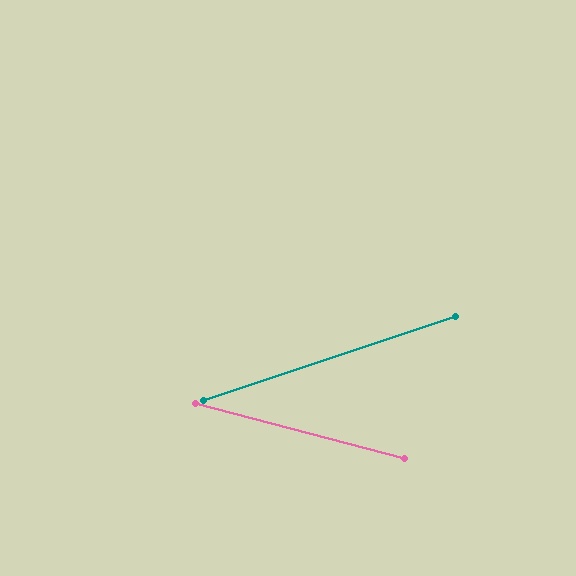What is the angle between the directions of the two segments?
Approximately 33 degrees.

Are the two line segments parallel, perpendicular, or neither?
Neither parallel nor perpendicular — they differ by about 33°.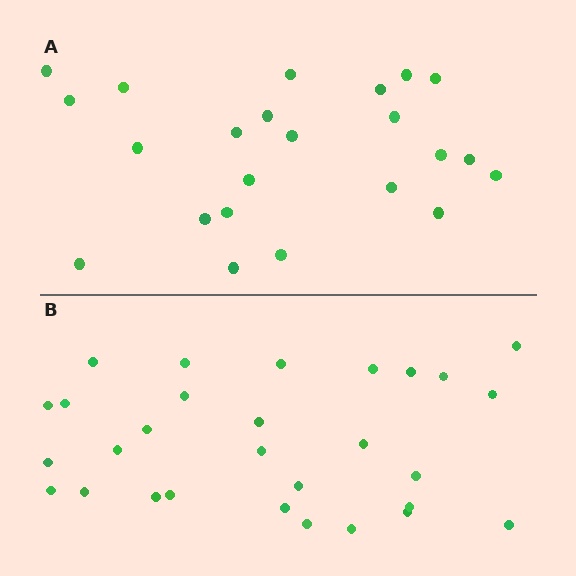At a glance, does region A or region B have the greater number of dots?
Region B (the bottom region) has more dots.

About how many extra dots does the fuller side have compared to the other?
Region B has about 6 more dots than region A.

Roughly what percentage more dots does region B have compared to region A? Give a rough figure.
About 25% more.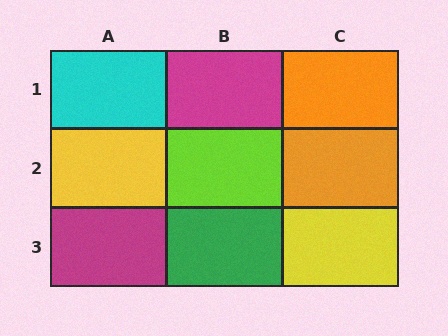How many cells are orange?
2 cells are orange.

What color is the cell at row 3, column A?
Magenta.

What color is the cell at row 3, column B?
Green.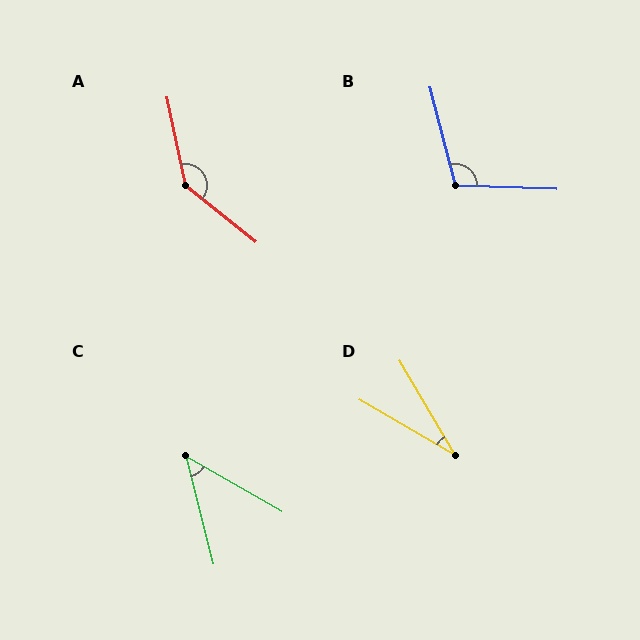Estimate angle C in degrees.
Approximately 45 degrees.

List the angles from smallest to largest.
D (29°), C (45°), B (107°), A (141°).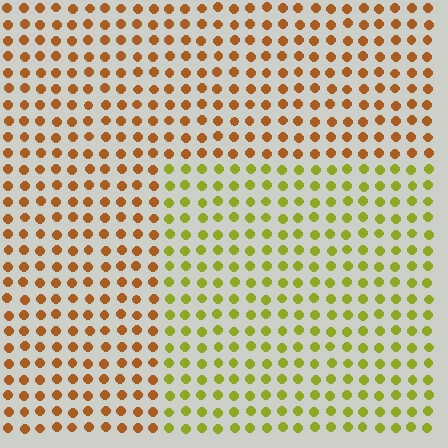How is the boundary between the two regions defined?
The boundary is defined purely by a slight shift in hue (about 47 degrees). Spacing, size, and orientation are identical on both sides.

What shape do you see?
I see a rectangle.